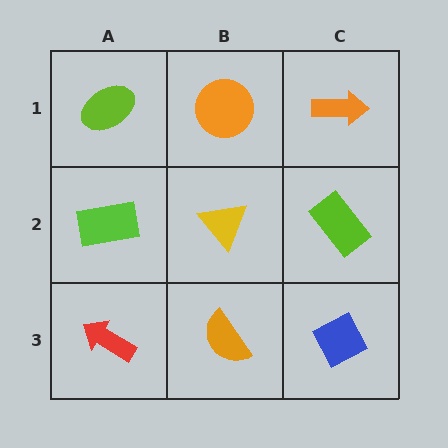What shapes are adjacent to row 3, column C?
A lime rectangle (row 2, column C), an orange semicircle (row 3, column B).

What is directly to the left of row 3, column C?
An orange semicircle.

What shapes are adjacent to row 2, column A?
A lime ellipse (row 1, column A), a red arrow (row 3, column A), a yellow triangle (row 2, column B).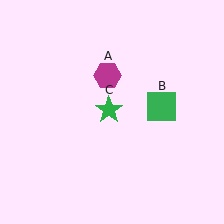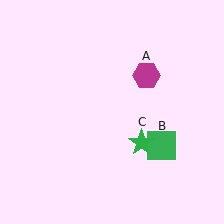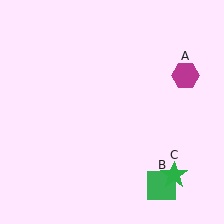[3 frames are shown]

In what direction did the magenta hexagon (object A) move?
The magenta hexagon (object A) moved right.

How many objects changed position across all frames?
3 objects changed position: magenta hexagon (object A), green square (object B), green star (object C).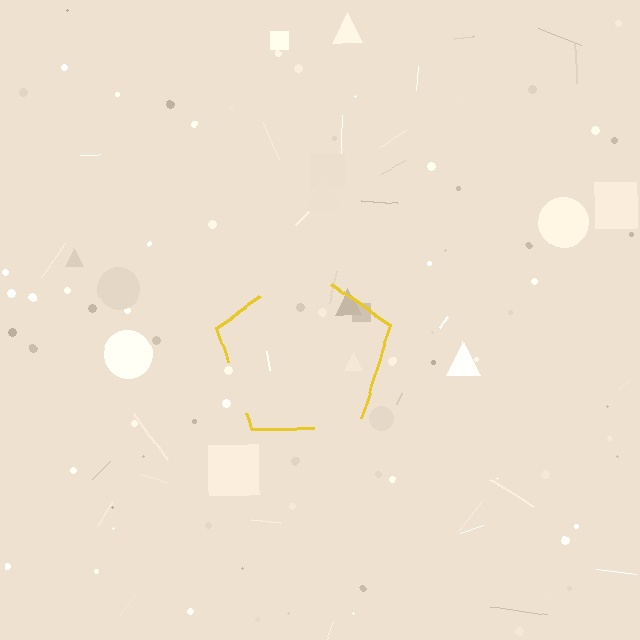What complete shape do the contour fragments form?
The contour fragments form a pentagon.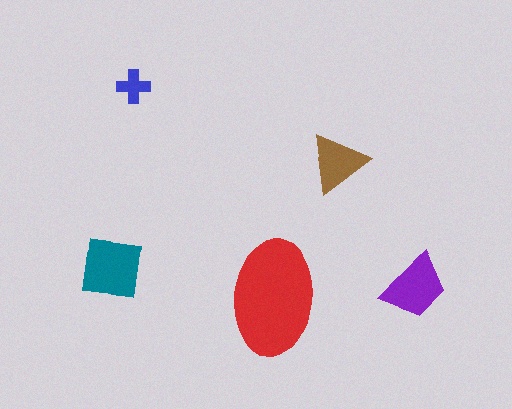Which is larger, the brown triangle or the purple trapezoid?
The purple trapezoid.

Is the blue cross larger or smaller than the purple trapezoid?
Smaller.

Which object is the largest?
The red ellipse.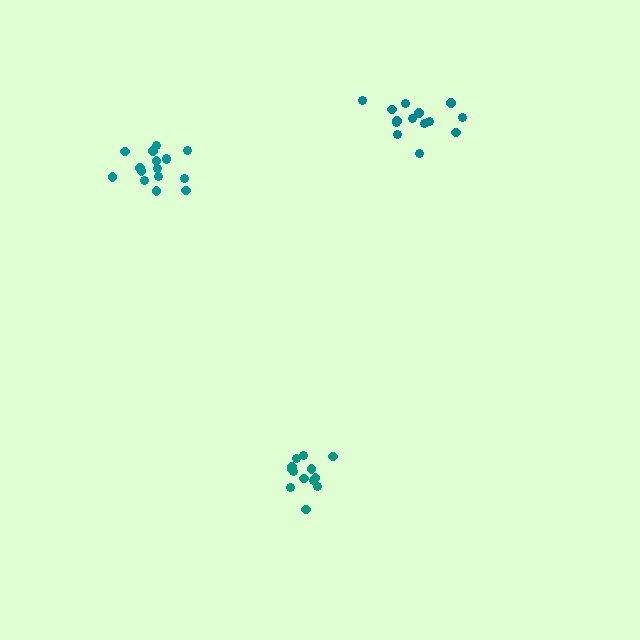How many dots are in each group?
Group 1: 13 dots, Group 2: 14 dots, Group 3: 16 dots (43 total).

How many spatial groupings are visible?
There are 3 spatial groupings.